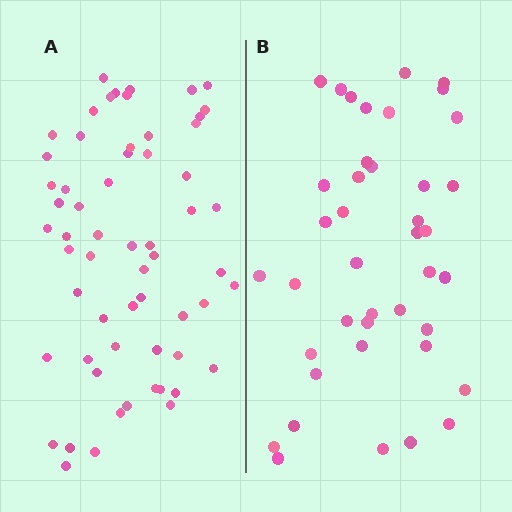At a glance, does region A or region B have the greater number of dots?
Region A (the left region) has more dots.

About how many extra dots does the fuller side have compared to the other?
Region A has approximately 20 more dots than region B.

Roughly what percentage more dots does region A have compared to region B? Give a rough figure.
About 45% more.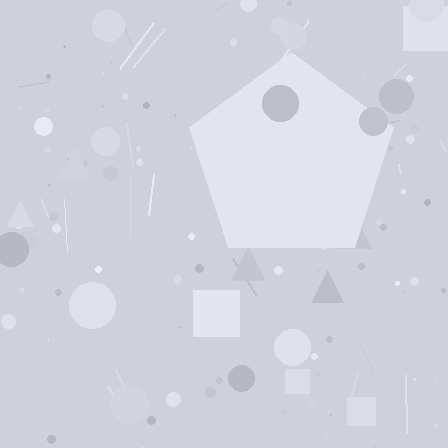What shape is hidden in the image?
A pentagon is hidden in the image.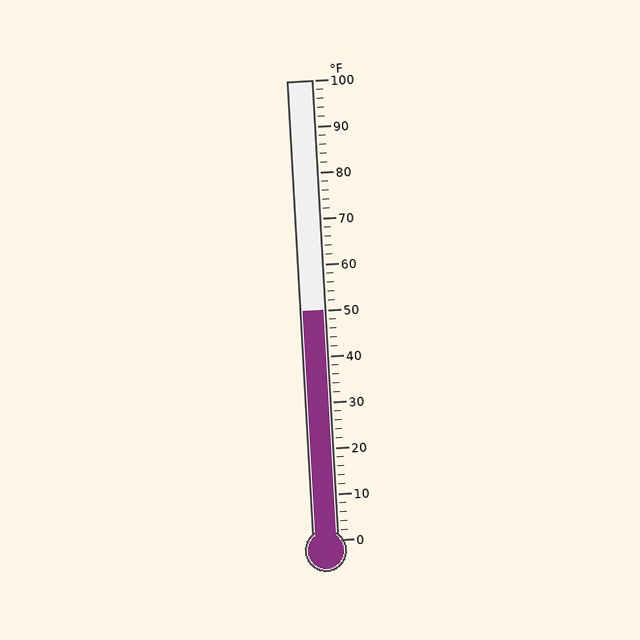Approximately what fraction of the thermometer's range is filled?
The thermometer is filled to approximately 50% of its range.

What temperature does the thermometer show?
The thermometer shows approximately 50°F.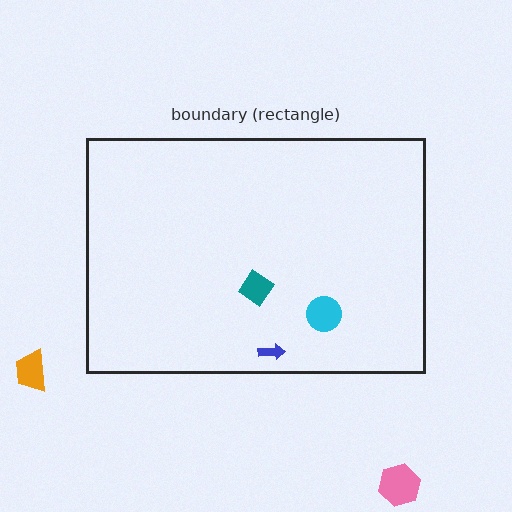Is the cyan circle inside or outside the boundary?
Inside.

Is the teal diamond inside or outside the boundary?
Inside.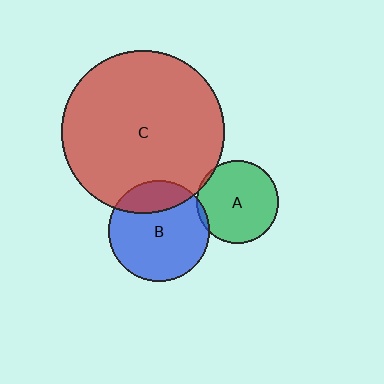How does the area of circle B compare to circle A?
Approximately 1.5 times.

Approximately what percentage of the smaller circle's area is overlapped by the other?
Approximately 5%.